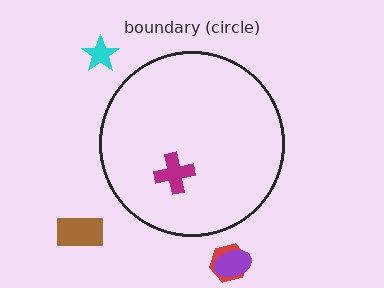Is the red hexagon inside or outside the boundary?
Outside.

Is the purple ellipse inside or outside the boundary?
Outside.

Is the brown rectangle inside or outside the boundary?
Outside.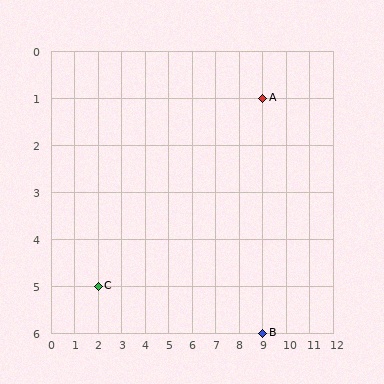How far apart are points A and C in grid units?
Points A and C are 7 columns and 4 rows apart (about 8.1 grid units diagonally).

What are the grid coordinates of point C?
Point C is at grid coordinates (2, 5).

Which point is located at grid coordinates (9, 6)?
Point B is at (9, 6).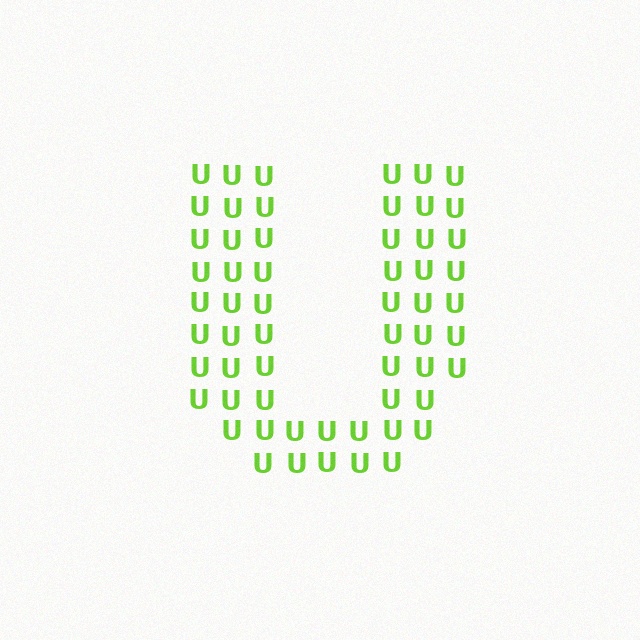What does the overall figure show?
The overall figure shows the letter U.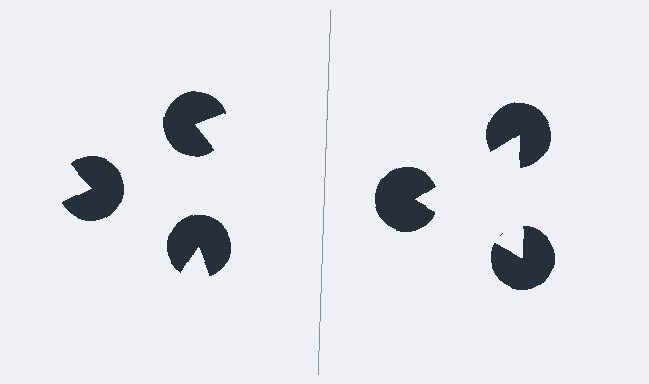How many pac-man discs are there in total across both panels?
6 — 3 on each side.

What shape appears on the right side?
An illusory triangle.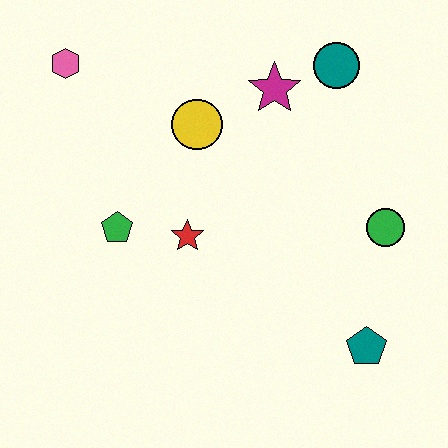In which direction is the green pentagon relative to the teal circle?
The green pentagon is to the left of the teal circle.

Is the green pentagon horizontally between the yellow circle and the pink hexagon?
Yes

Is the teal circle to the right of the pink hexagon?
Yes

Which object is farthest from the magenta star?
The teal pentagon is farthest from the magenta star.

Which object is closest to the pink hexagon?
The yellow circle is closest to the pink hexagon.